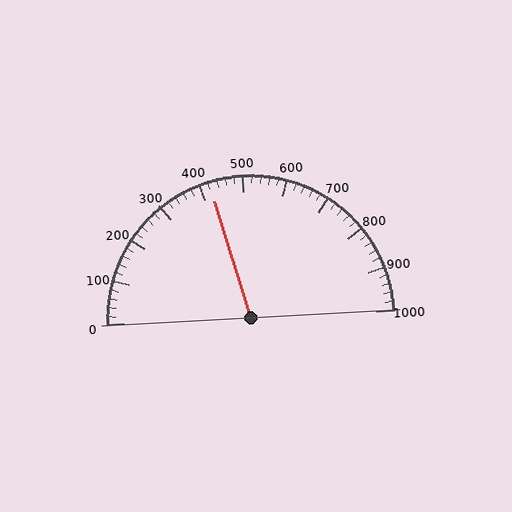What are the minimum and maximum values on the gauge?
The gauge ranges from 0 to 1000.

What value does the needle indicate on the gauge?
The needle indicates approximately 420.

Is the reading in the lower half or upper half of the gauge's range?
The reading is in the lower half of the range (0 to 1000).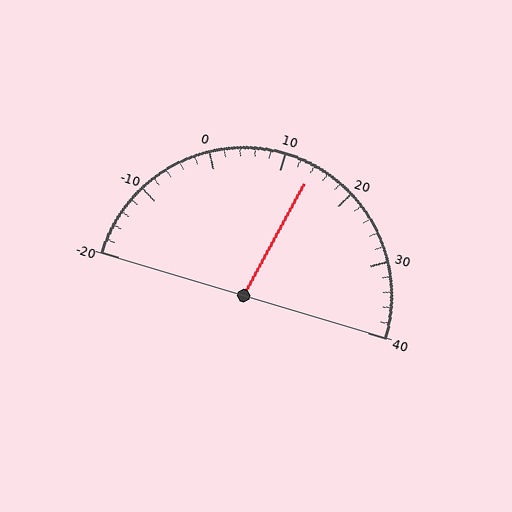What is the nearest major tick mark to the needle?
The nearest major tick mark is 10.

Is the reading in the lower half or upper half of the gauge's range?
The reading is in the upper half of the range (-20 to 40).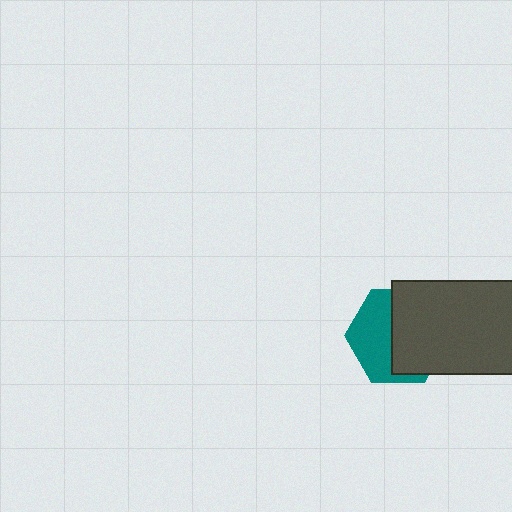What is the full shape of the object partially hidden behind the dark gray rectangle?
The partially hidden object is a teal hexagon.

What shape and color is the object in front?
The object in front is a dark gray rectangle.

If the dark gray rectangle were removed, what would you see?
You would see the complete teal hexagon.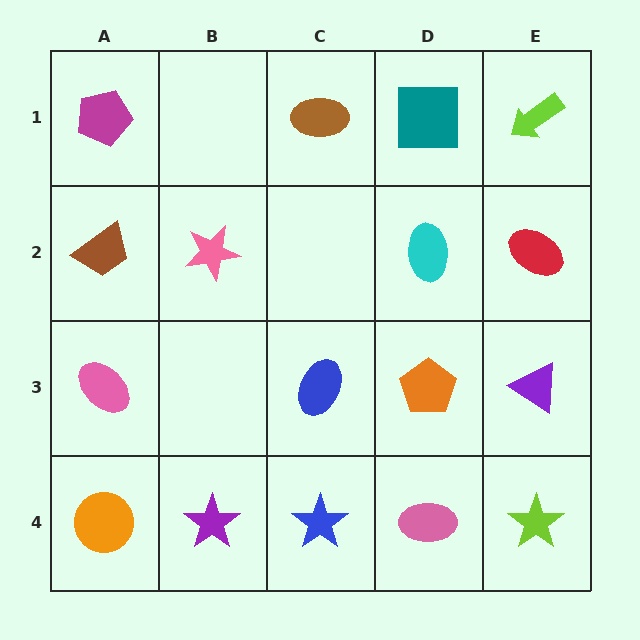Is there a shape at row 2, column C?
No, that cell is empty.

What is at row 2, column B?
A pink star.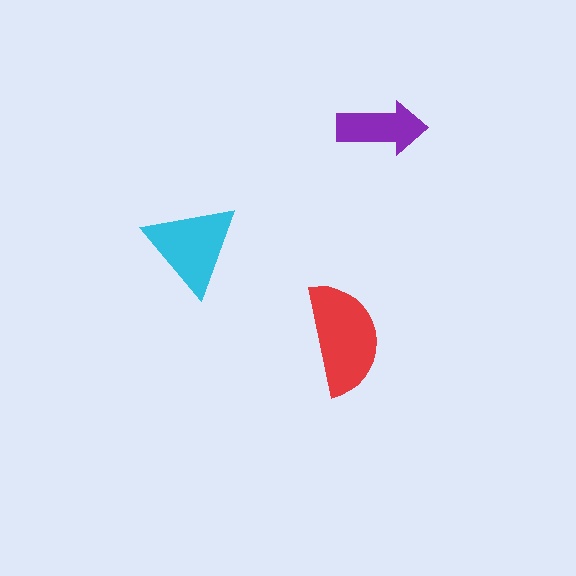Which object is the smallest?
The purple arrow.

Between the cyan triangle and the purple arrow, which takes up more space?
The cyan triangle.